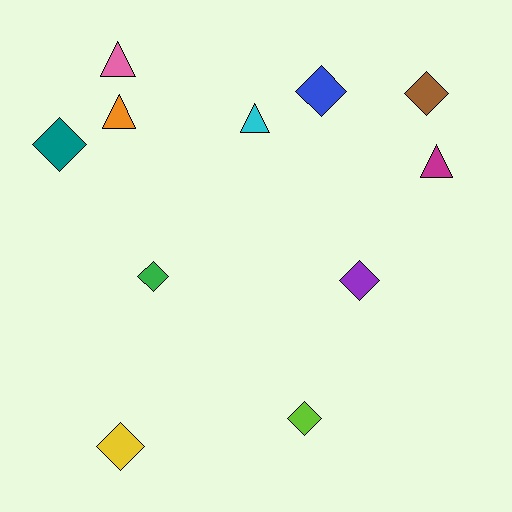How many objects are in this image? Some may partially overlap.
There are 11 objects.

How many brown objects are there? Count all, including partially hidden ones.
There is 1 brown object.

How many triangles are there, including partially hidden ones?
There are 4 triangles.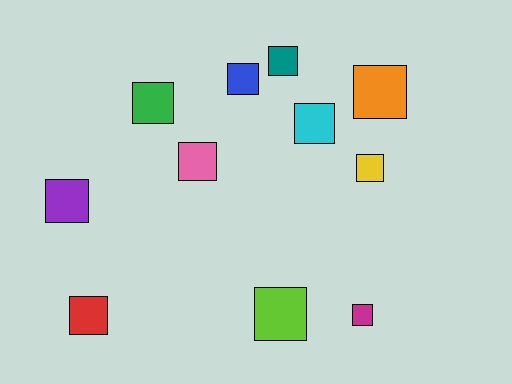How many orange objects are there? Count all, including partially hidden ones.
There is 1 orange object.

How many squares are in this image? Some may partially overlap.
There are 11 squares.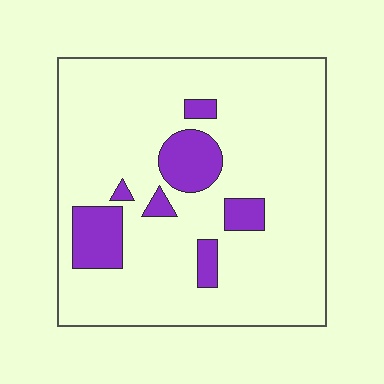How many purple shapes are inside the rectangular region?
7.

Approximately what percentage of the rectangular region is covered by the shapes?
Approximately 15%.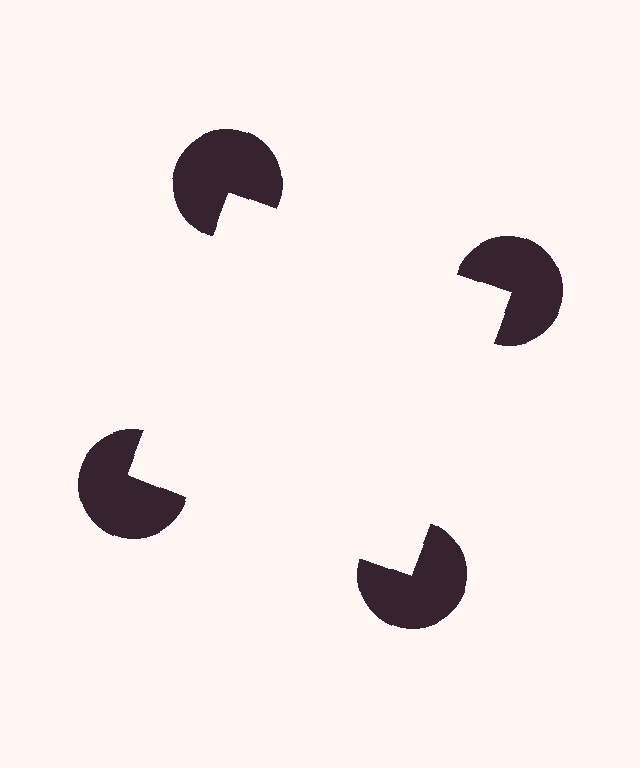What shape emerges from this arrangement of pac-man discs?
An illusory square — its edges are inferred from the aligned wedge cuts in the pac-man discs, not physically drawn.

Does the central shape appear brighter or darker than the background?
It typically appears slightly brighter than the background, even though no actual brightness change is drawn.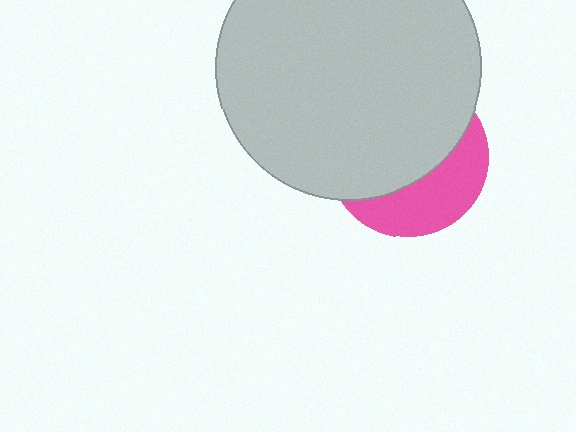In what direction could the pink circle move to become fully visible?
The pink circle could move down. That would shift it out from behind the light gray circle entirely.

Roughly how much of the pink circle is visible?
A small part of it is visible (roughly 36%).